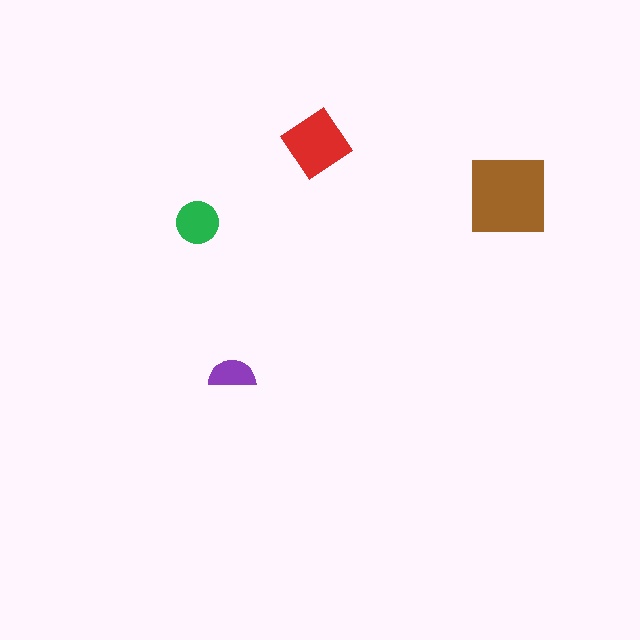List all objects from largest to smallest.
The brown square, the red diamond, the green circle, the purple semicircle.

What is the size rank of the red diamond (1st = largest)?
2nd.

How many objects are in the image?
There are 4 objects in the image.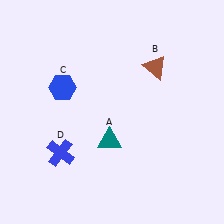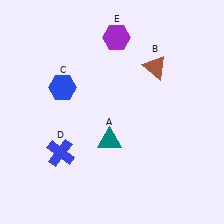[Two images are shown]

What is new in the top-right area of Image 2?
A purple hexagon (E) was added in the top-right area of Image 2.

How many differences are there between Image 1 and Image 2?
There is 1 difference between the two images.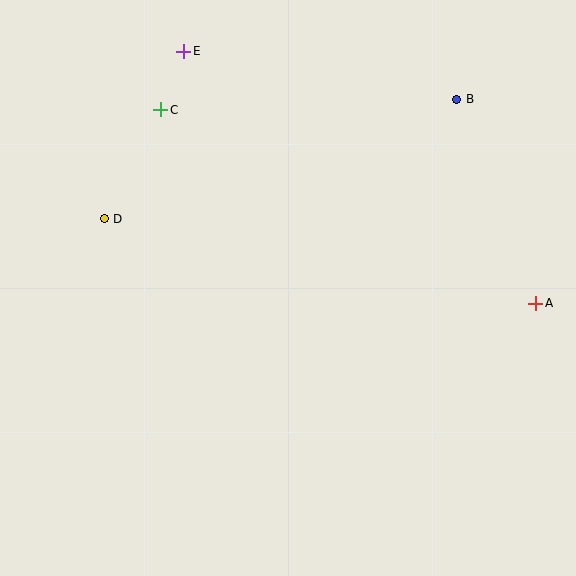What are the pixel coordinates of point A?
Point A is at (536, 303).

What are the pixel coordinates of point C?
Point C is at (161, 110).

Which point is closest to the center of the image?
Point D at (104, 219) is closest to the center.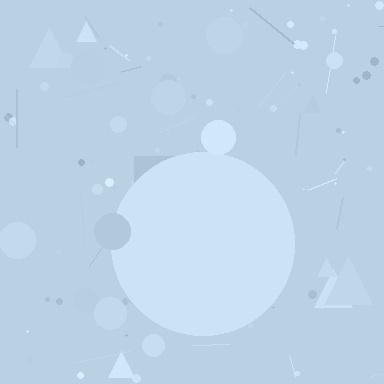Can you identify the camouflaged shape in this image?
The camouflaged shape is a circle.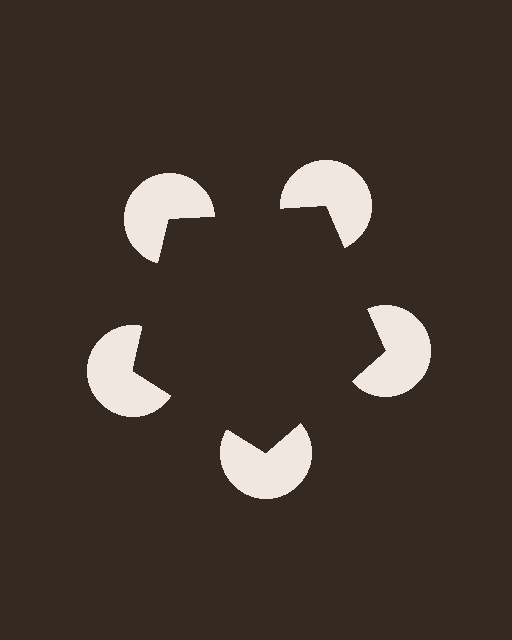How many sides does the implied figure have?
5 sides.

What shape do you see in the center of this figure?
An illusory pentagon — its edges are inferred from the aligned wedge cuts in the pac-man discs, not physically drawn.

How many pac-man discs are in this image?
There are 5 — one at each vertex of the illusory pentagon.